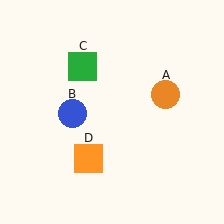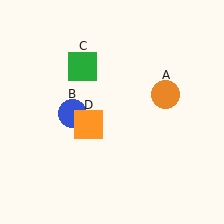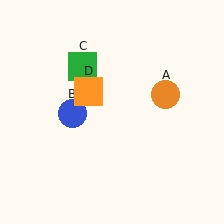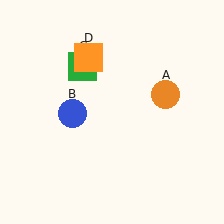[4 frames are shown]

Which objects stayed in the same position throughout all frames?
Orange circle (object A) and blue circle (object B) and green square (object C) remained stationary.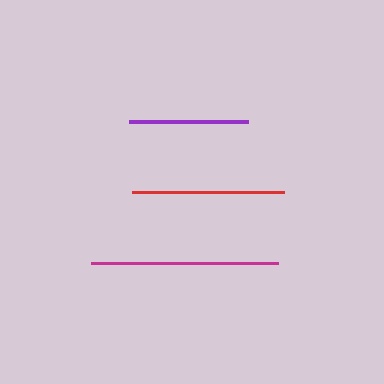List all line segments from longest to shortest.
From longest to shortest: magenta, red, purple.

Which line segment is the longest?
The magenta line is the longest at approximately 187 pixels.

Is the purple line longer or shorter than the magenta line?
The magenta line is longer than the purple line.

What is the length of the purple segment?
The purple segment is approximately 119 pixels long.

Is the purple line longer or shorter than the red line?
The red line is longer than the purple line.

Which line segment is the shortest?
The purple line is the shortest at approximately 119 pixels.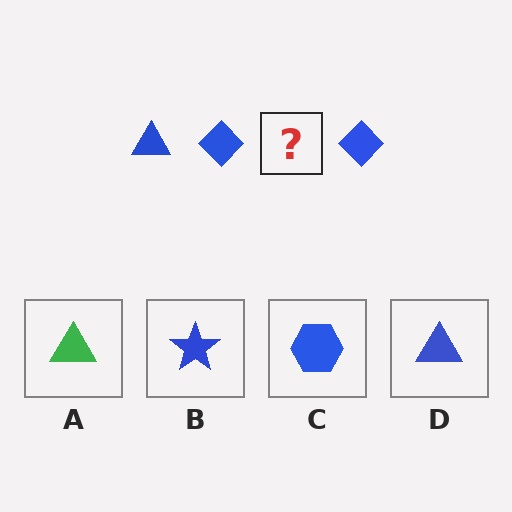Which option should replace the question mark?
Option D.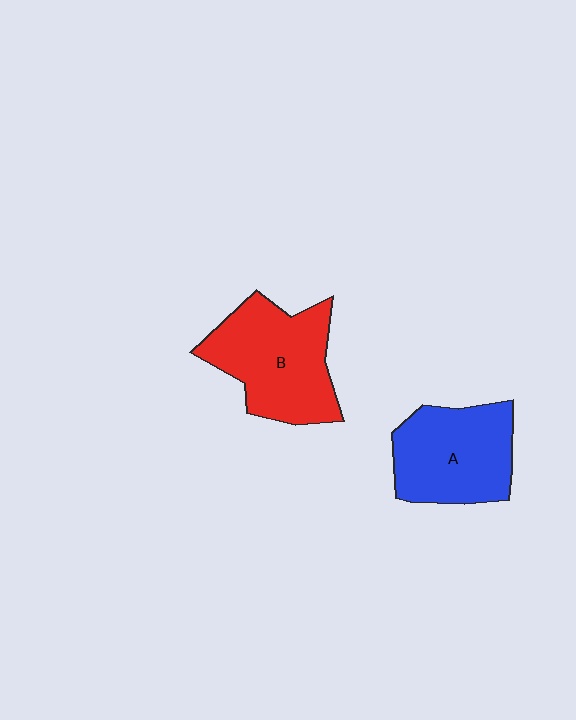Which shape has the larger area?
Shape B (red).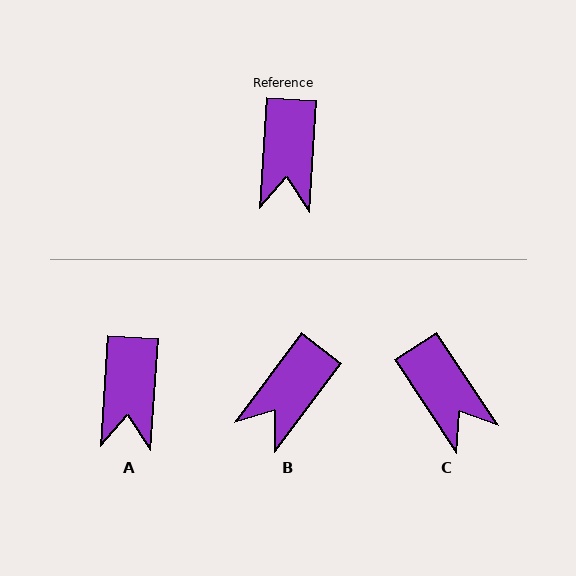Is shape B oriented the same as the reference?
No, it is off by about 33 degrees.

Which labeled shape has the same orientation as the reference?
A.